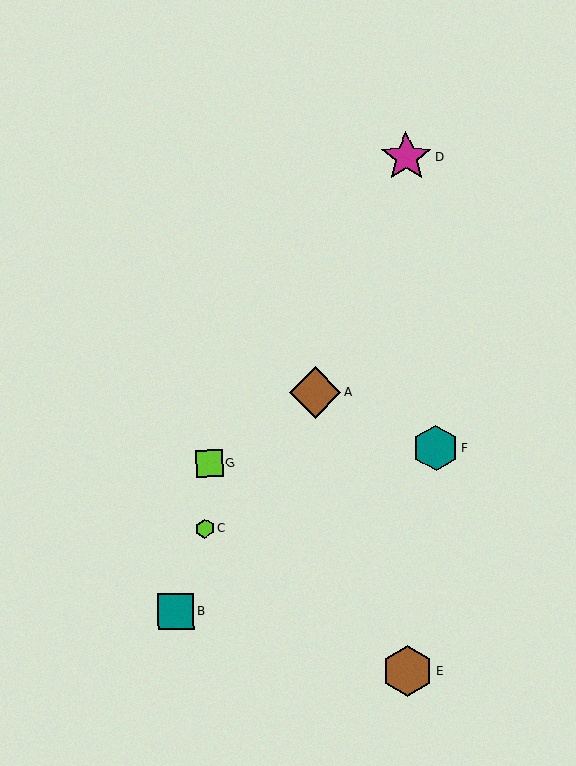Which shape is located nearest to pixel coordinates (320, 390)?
The brown diamond (labeled A) at (315, 392) is nearest to that location.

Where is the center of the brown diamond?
The center of the brown diamond is at (315, 392).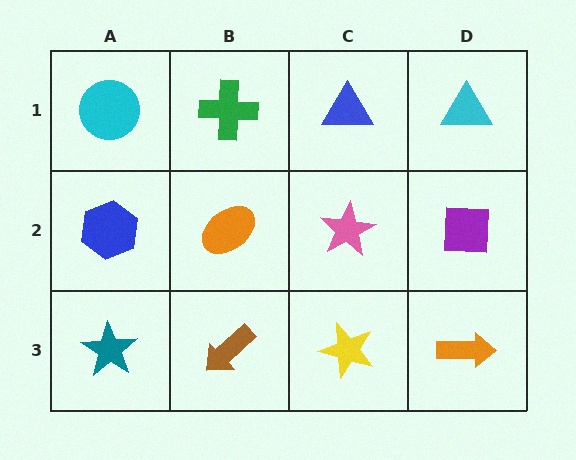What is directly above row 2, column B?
A green cross.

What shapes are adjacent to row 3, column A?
A blue hexagon (row 2, column A), a brown arrow (row 3, column B).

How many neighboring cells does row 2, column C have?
4.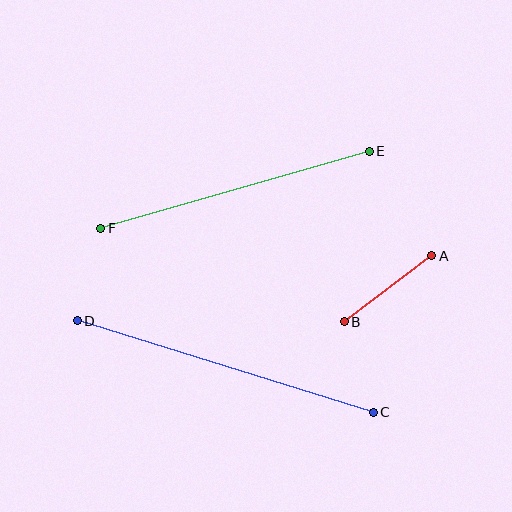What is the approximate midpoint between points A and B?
The midpoint is at approximately (388, 289) pixels.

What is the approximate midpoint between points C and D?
The midpoint is at approximately (225, 366) pixels.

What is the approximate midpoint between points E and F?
The midpoint is at approximately (235, 190) pixels.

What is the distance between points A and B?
The distance is approximately 110 pixels.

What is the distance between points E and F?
The distance is approximately 279 pixels.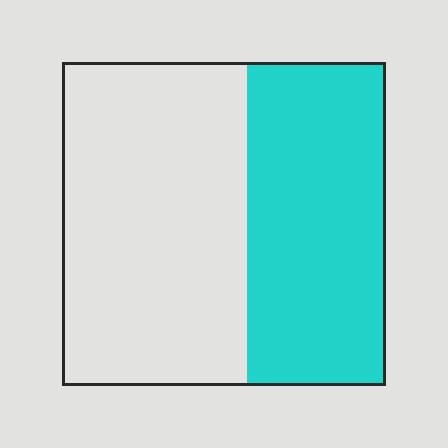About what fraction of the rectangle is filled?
About two fifths (2/5).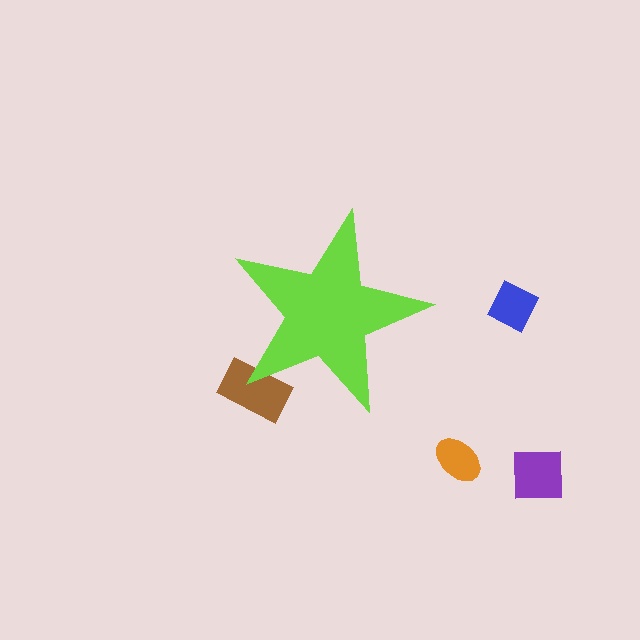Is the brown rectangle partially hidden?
Yes, the brown rectangle is partially hidden behind the lime star.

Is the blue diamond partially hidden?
No, the blue diamond is fully visible.